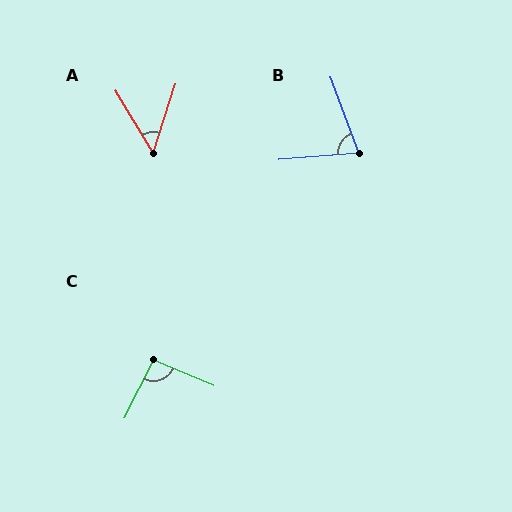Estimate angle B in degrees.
Approximately 74 degrees.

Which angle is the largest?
C, at approximately 94 degrees.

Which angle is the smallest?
A, at approximately 49 degrees.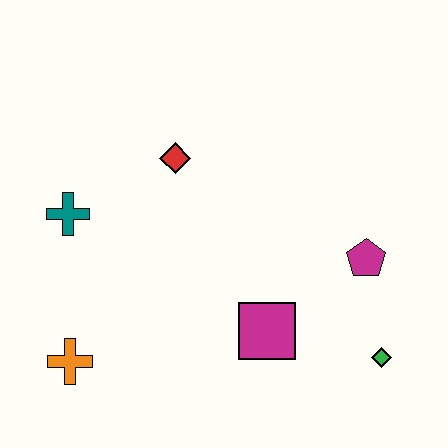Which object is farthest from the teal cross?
The green diamond is farthest from the teal cross.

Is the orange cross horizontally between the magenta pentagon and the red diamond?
No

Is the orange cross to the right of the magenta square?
No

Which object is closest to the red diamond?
The teal cross is closest to the red diamond.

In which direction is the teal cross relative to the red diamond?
The teal cross is to the left of the red diamond.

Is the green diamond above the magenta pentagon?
No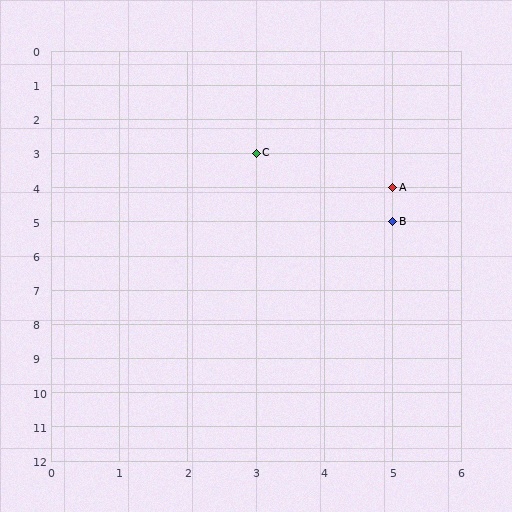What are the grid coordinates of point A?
Point A is at grid coordinates (5, 4).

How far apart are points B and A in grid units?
Points B and A are 1 row apart.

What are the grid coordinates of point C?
Point C is at grid coordinates (3, 3).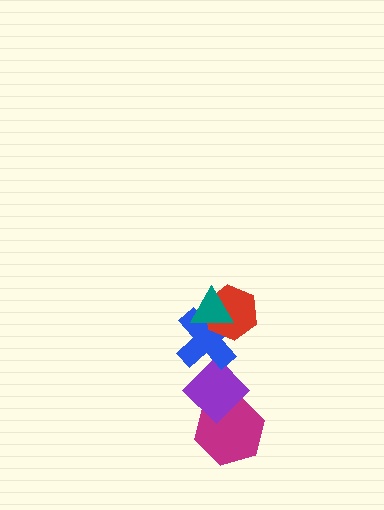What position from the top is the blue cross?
The blue cross is 3rd from the top.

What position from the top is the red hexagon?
The red hexagon is 2nd from the top.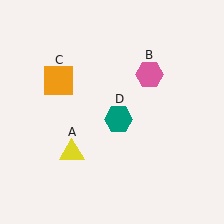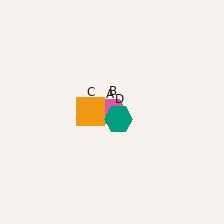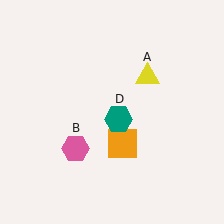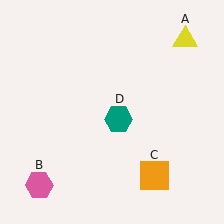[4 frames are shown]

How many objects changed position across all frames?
3 objects changed position: yellow triangle (object A), pink hexagon (object B), orange square (object C).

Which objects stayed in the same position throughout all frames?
Teal hexagon (object D) remained stationary.